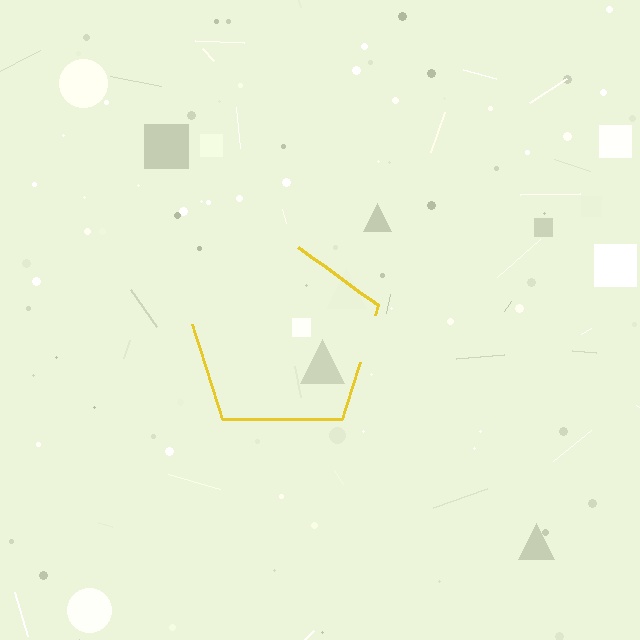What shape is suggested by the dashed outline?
The dashed outline suggests a pentagon.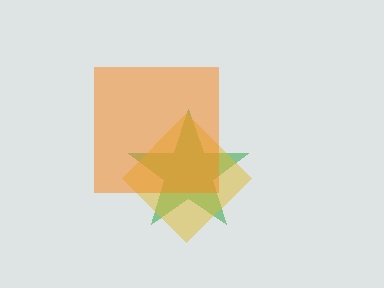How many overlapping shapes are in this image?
There are 3 overlapping shapes in the image.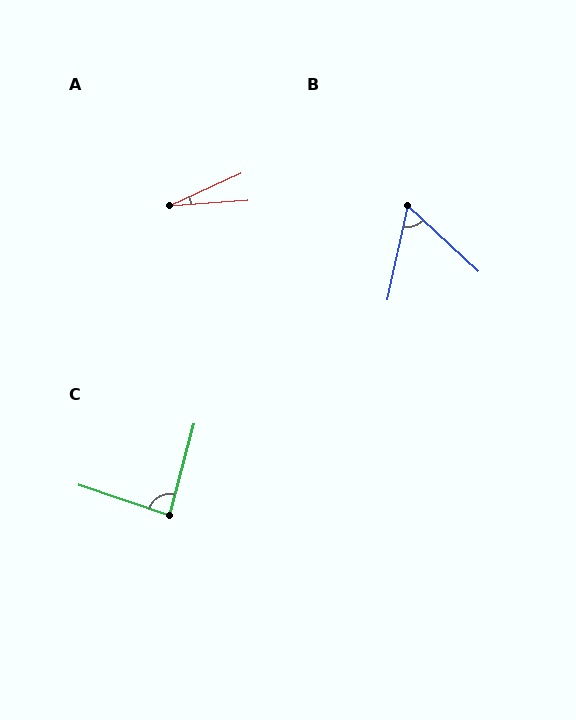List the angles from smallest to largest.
A (21°), B (59°), C (86°).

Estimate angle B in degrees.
Approximately 59 degrees.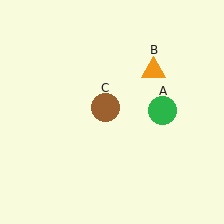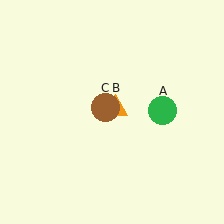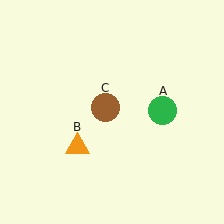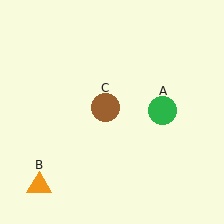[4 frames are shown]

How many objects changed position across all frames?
1 object changed position: orange triangle (object B).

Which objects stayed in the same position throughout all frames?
Green circle (object A) and brown circle (object C) remained stationary.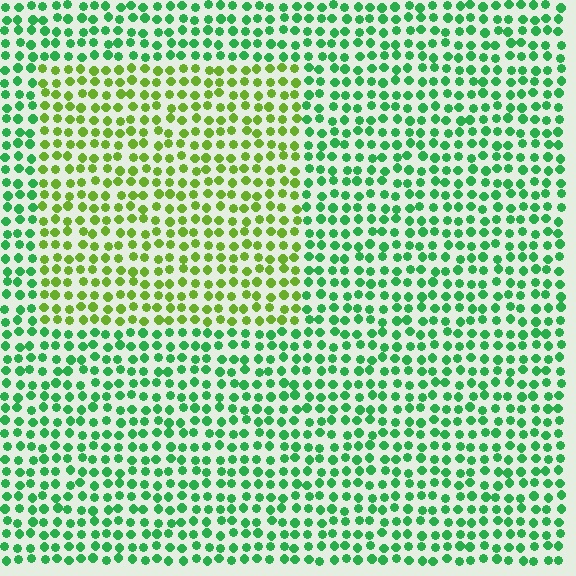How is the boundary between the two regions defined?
The boundary is defined purely by a slight shift in hue (about 43 degrees). Spacing, size, and orientation are identical on both sides.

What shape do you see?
I see a rectangle.